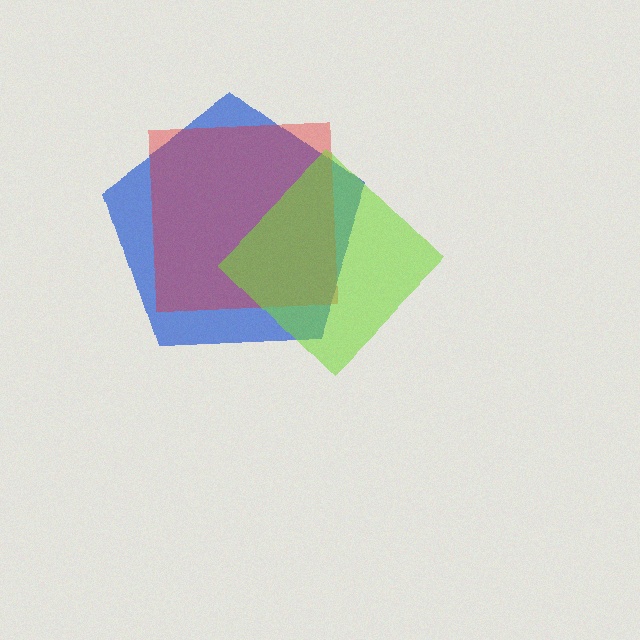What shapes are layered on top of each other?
The layered shapes are: a blue pentagon, a red square, a lime diamond.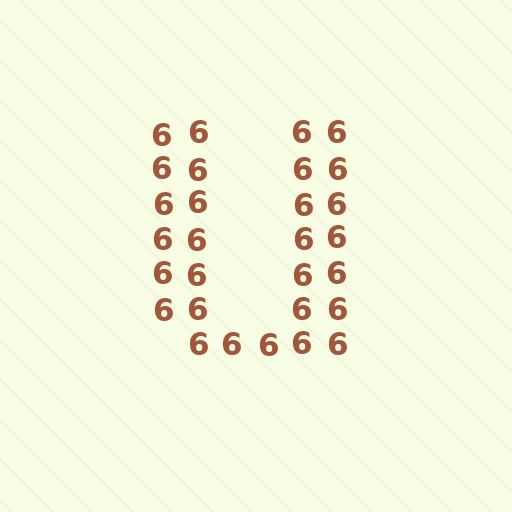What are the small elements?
The small elements are digit 6's.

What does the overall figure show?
The overall figure shows the letter U.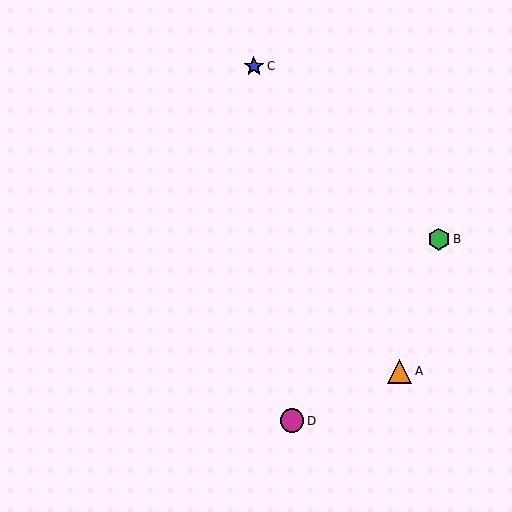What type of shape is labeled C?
Shape C is a blue star.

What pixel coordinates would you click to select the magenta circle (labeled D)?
Click at (292, 421) to select the magenta circle D.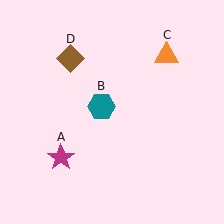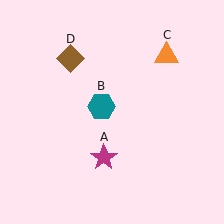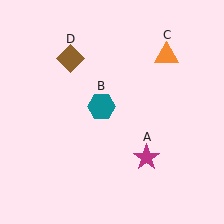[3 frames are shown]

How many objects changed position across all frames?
1 object changed position: magenta star (object A).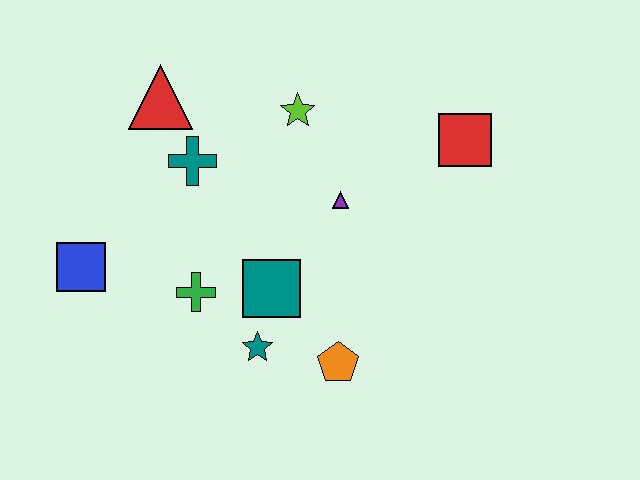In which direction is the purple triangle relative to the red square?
The purple triangle is to the left of the red square.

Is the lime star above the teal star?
Yes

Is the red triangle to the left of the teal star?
Yes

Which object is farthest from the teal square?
The red square is farthest from the teal square.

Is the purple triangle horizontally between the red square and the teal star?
Yes